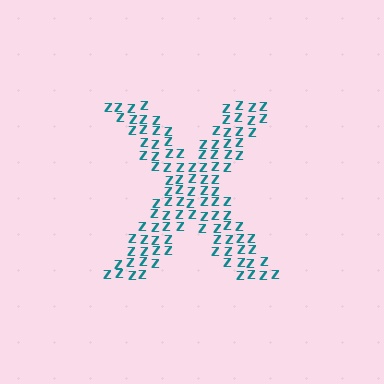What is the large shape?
The large shape is the letter X.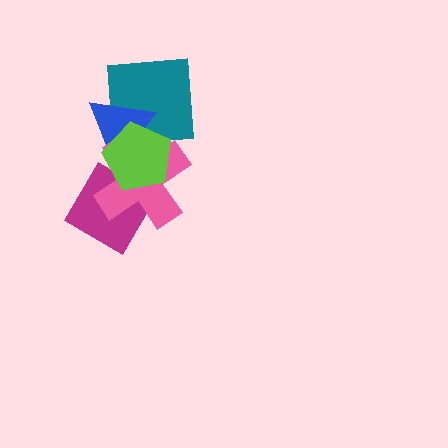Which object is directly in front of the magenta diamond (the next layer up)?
The pink cross is directly in front of the magenta diamond.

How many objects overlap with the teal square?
3 objects overlap with the teal square.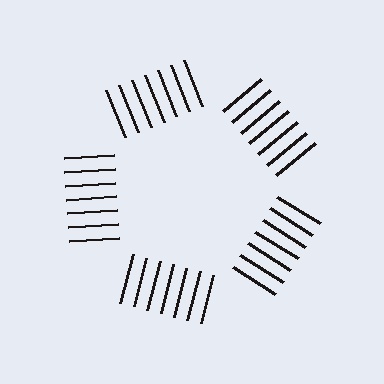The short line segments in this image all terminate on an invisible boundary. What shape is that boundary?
An illusory pentagon — the line segments terminate on its edges but no continuous stroke is drawn.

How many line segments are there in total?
35 — 7 along each of the 5 edges.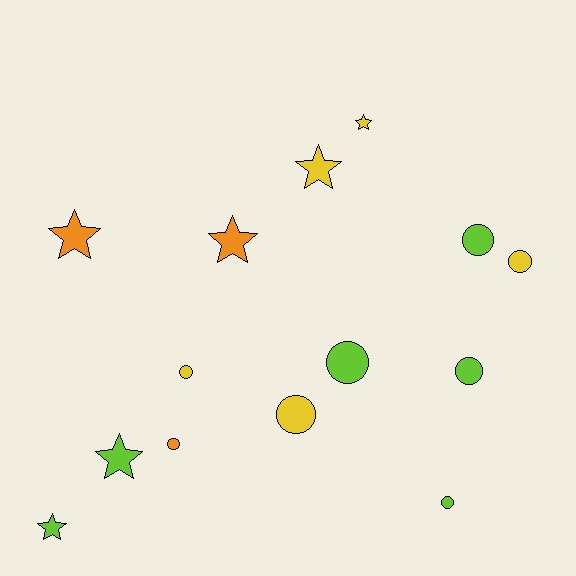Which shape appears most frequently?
Circle, with 8 objects.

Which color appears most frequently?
Lime, with 6 objects.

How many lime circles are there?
There are 4 lime circles.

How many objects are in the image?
There are 14 objects.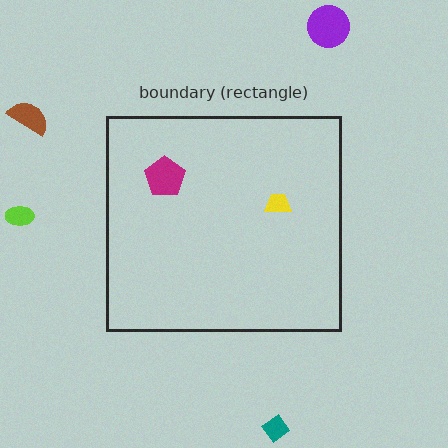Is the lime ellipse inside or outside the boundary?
Outside.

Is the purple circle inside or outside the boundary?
Outside.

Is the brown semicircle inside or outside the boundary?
Outside.